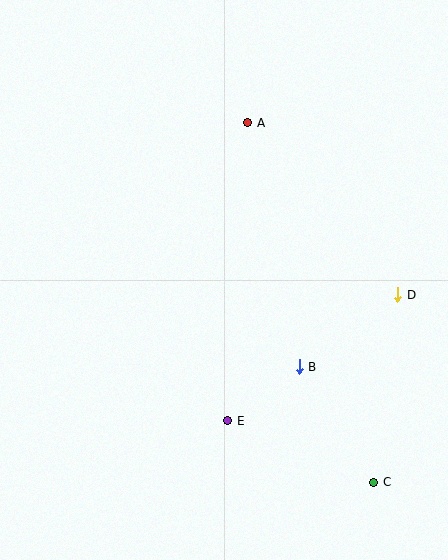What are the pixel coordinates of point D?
Point D is at (398, 295).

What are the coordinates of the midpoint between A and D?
The midpoint between A and D is at (323, 209).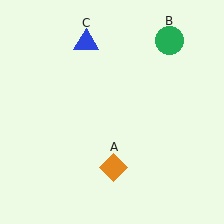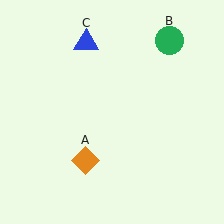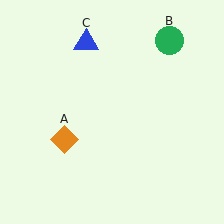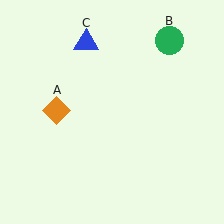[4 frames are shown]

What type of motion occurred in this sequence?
The orange diamond (object A) rotated clockwise around the center of the scene.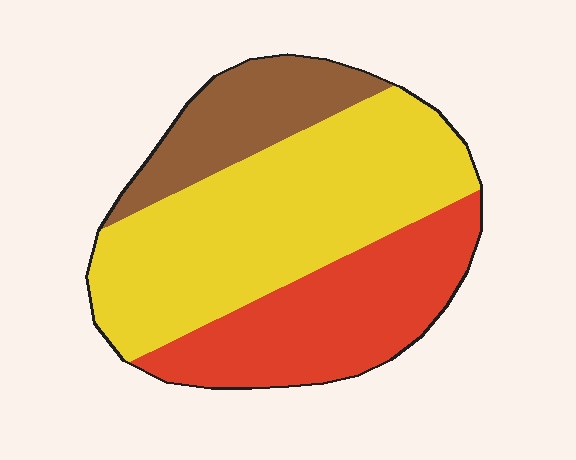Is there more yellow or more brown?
Yellow.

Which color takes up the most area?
Yellow, at roughly 50%.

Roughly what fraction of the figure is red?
Red covers about 30% of the figure.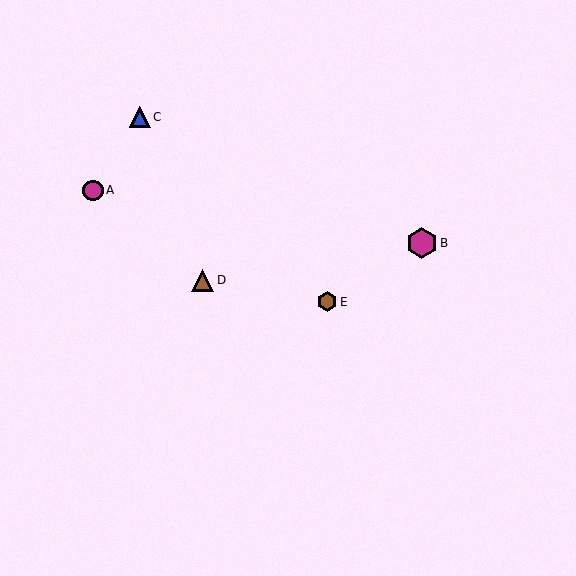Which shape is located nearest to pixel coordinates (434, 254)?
The magenta hexagon (labeled B) at (422, 243) is nearest to that location.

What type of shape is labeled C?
Shape C is a blue triangle.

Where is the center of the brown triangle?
The center of the brown triangle is at (203, 280).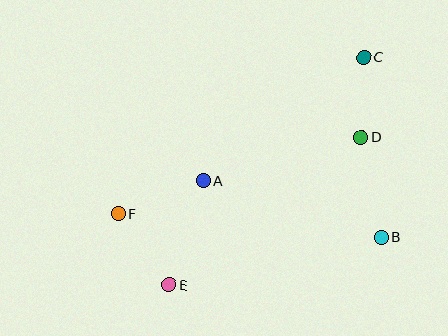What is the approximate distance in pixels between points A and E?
The distance between A and E is approximately 110 pixels.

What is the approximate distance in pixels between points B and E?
The distance between B and E is approximately 217 pixels.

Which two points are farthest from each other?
Points C and E are farthest from each other.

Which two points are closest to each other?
Points C and D are closest to each other.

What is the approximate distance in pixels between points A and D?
The distance between A and D is approximately 164 pixels.